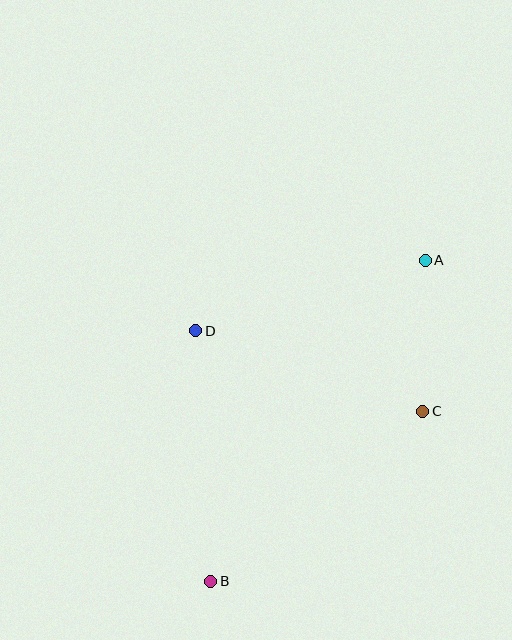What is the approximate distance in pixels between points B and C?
The distance between B and C is approximately 272 pixels.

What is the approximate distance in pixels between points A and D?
The distance between A and D is approximately 240 pixels.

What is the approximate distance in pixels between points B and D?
The distance between B and D is approximately 251 pixels.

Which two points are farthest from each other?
Points A and B are farthest from each other.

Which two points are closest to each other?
Points A and C are closest to each other.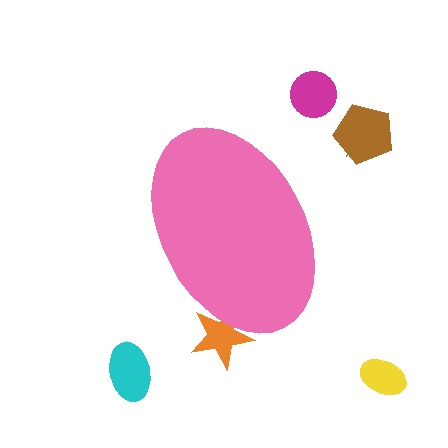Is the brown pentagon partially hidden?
No, the brown pentagon is fully visible.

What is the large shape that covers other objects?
A pink ellipse.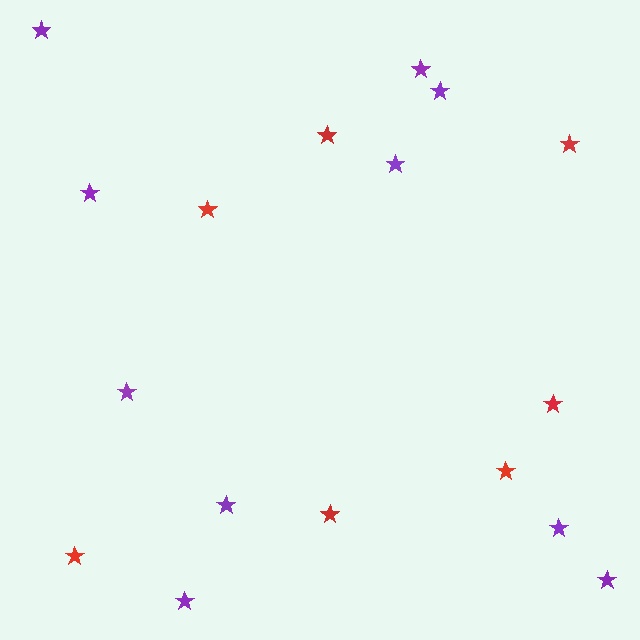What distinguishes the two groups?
There are 2 groups: one group of purple stars (10) and one group of red stars (7).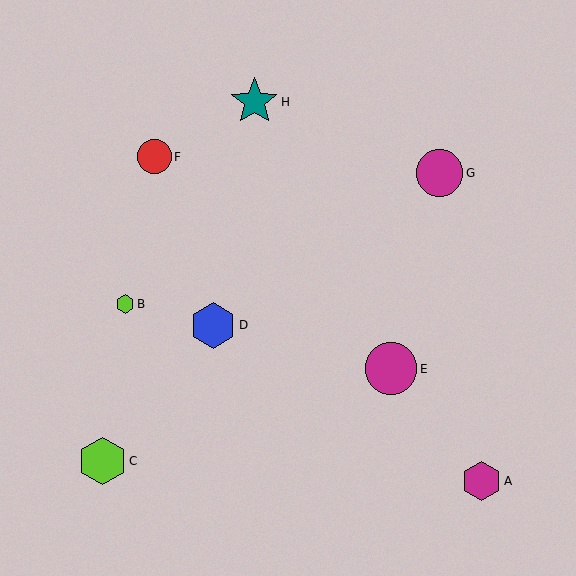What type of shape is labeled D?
Shape D is a blue hexagon.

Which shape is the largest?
The magenta circle (labeled E) is the largest.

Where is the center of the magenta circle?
The center of the magenta circle is at (391, 369).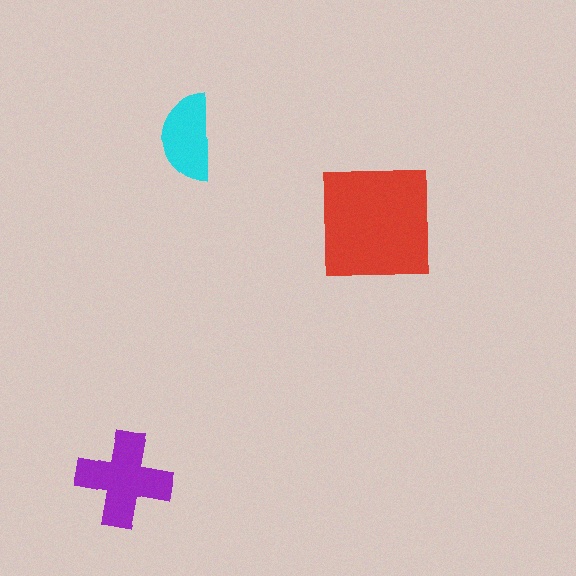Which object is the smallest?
The cyan semicircle.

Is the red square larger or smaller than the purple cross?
Larger.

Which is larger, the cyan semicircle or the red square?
The red square.